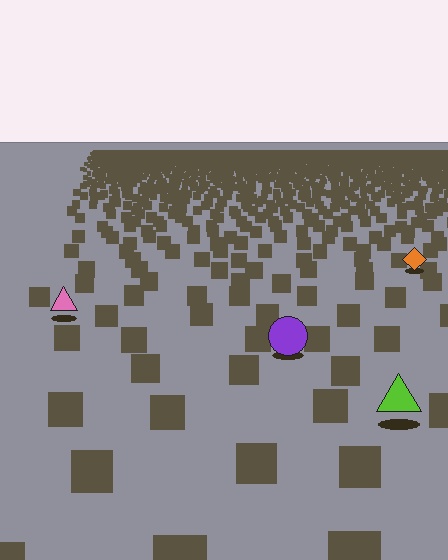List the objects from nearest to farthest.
From nearest to farthest: the lime triangle, the purple circle, the pink triangle, the orange diamond.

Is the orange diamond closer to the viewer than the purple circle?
No. The purple circle is closer — you can tell from the texture gradient: the ground texture is coarser near it.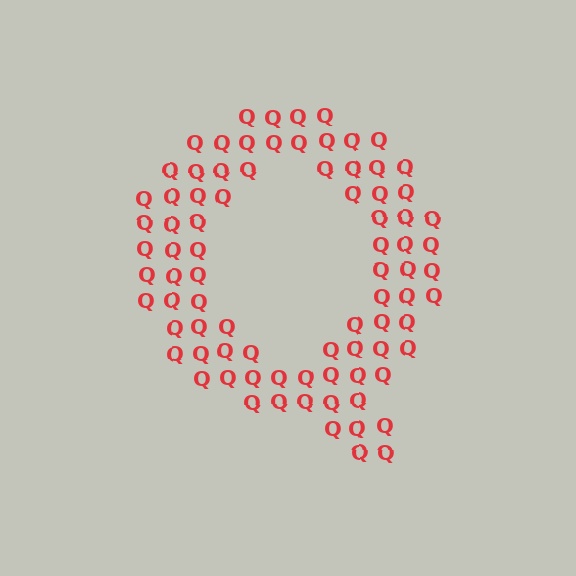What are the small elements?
The small elements are letter Q's.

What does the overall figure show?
The overall figure shows the letter Q.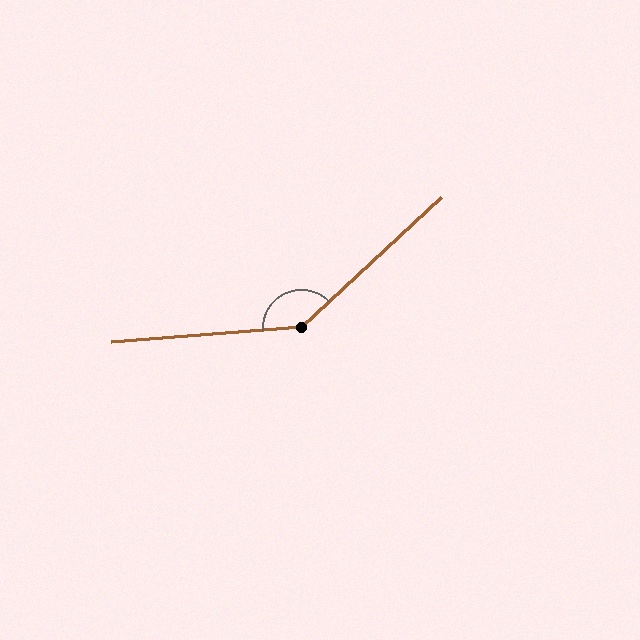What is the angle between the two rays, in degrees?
Approximately 141 degrees.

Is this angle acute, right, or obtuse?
It is obtuse.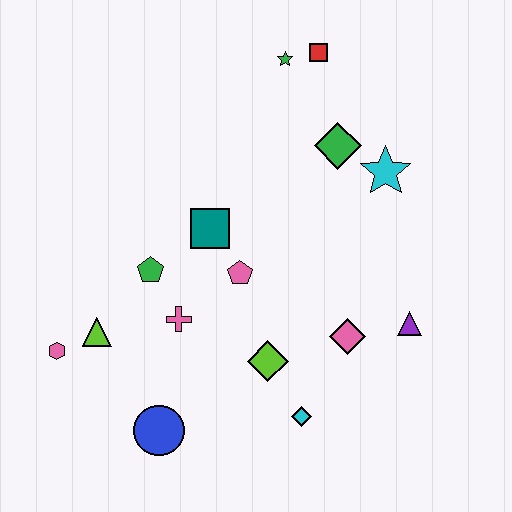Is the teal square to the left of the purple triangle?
Yes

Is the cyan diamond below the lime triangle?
Yes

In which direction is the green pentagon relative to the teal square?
The green pentagon is to the left of the teal square.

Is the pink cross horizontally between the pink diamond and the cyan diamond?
No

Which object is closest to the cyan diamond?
The lime diamond is closest to the cyan diamond.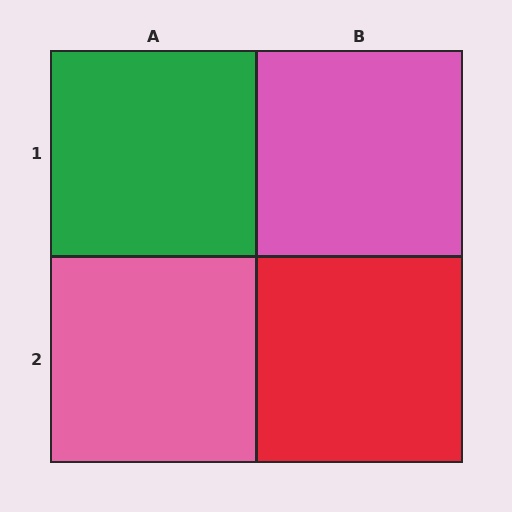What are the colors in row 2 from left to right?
Pink, red.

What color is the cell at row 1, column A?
Green.